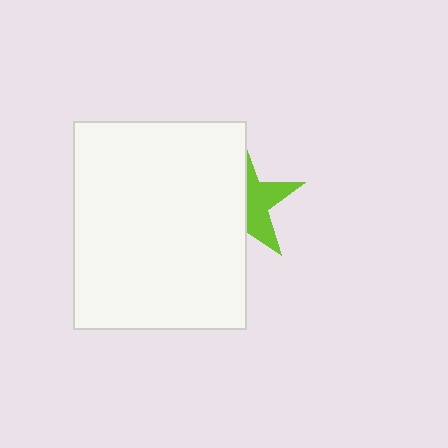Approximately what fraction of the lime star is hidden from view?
Roughly 58% of the lime star is hidden behind the white rectangle.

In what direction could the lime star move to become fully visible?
The lime star could move right. That would shift it out from behind the white rectangle entirely.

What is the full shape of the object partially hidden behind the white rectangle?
The partially hidden object is a lime star.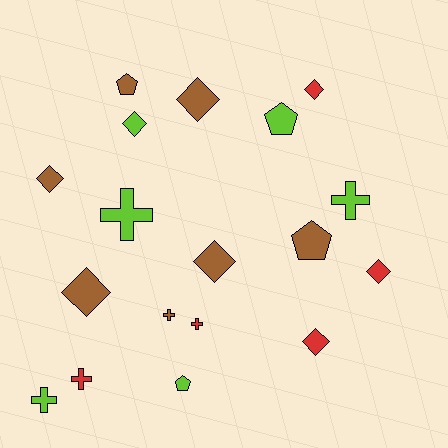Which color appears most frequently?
Brown, with 7 objects.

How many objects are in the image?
There are 18 objects.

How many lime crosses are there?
There are 3 lime crosses.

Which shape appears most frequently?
Diamond, with 8 objects.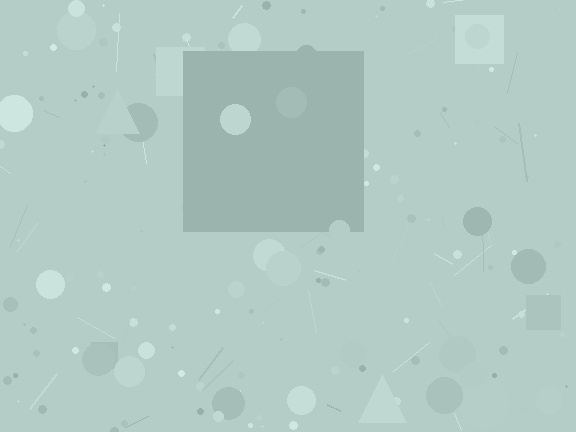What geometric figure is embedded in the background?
A square is embedded in the background.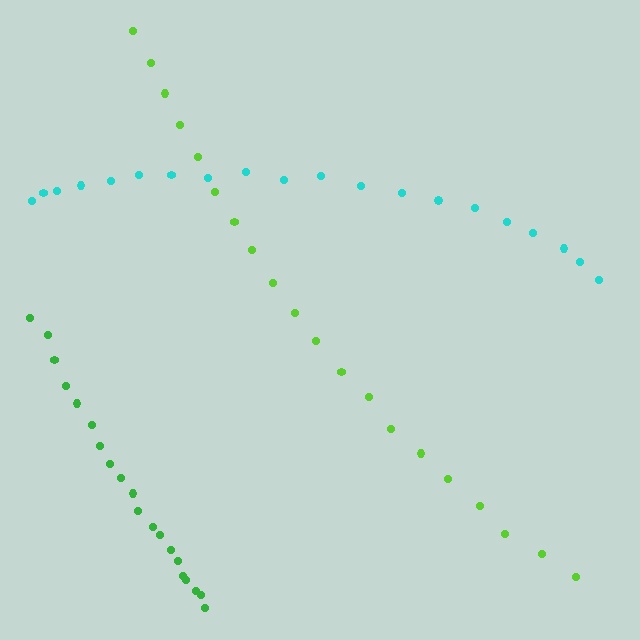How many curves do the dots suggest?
There are 3 distinct paths.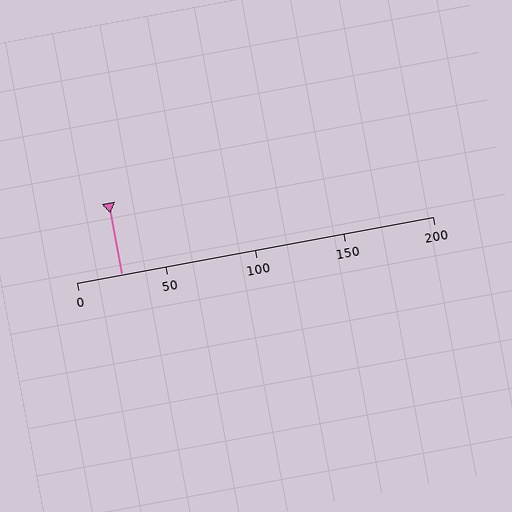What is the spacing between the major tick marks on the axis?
The major ticks are spaced 50 apart.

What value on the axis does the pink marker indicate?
The marker indicates approximately 25.